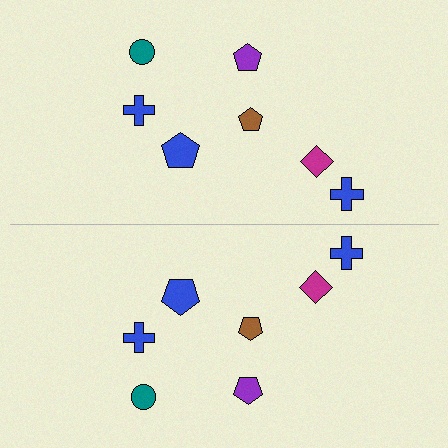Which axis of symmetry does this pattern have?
The pattern has a horizontal axis of symmetry running through the center of the image.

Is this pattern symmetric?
Yes, this pattern has bilateral (reflection) symmetry.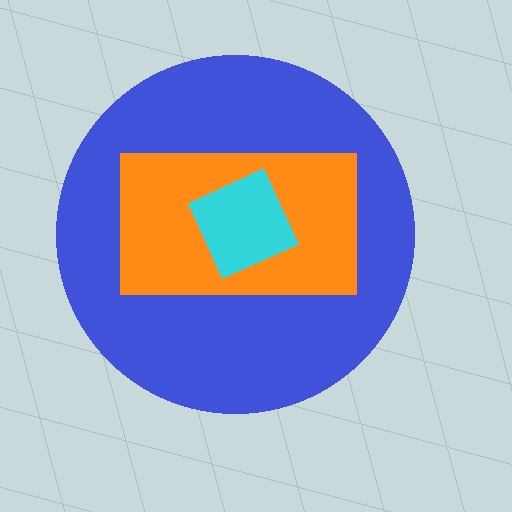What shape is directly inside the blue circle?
The orange rectangle.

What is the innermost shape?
The cyan diamond.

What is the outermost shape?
The blue circle.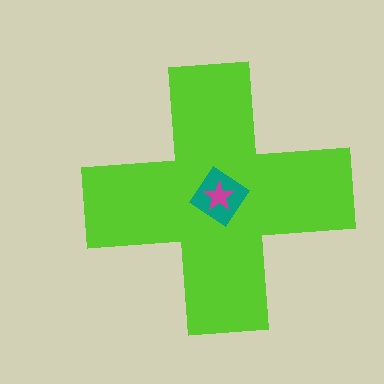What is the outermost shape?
The lime cross.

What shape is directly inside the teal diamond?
The magenta star.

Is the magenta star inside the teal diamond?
Yes.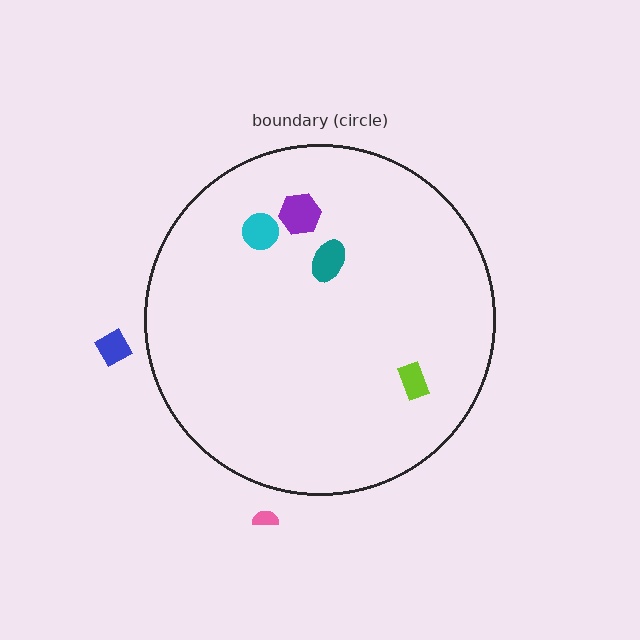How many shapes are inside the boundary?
4 inside, 2 outside.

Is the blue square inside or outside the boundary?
Outside.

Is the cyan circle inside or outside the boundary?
Inside.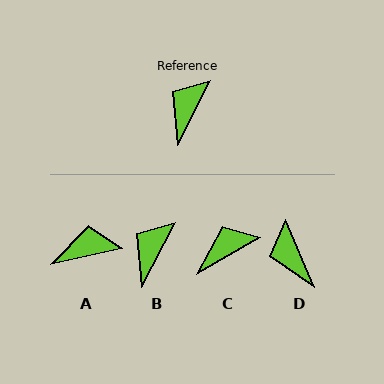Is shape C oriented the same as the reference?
No, it is off by about 33 degrees.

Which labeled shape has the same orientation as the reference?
B.